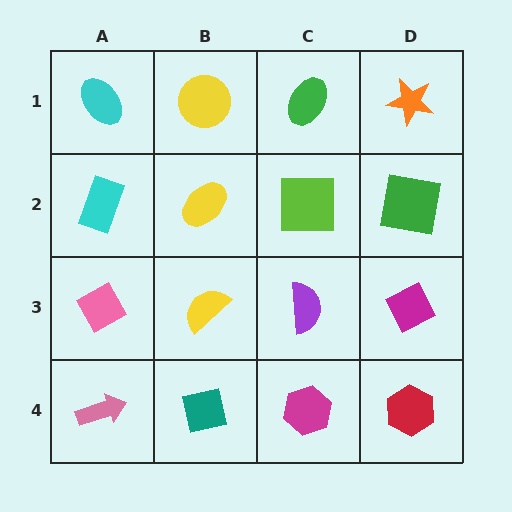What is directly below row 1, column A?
A cyan rectangle.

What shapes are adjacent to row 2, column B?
A yellow circle (row 1, column B), a yellow semicircle (row 3, column B), a cyan rectangle (row 2, column A), a lime square (row 2, column C).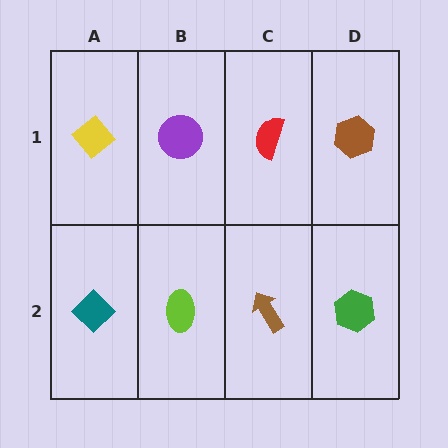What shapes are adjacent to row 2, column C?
A red semicircle (row 1, column C), a lime ellipse (row 2, column B), a green hexagon (row 2, column D).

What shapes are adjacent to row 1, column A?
A teal diamond (row 2, column A), a purple circle (row 1, column B).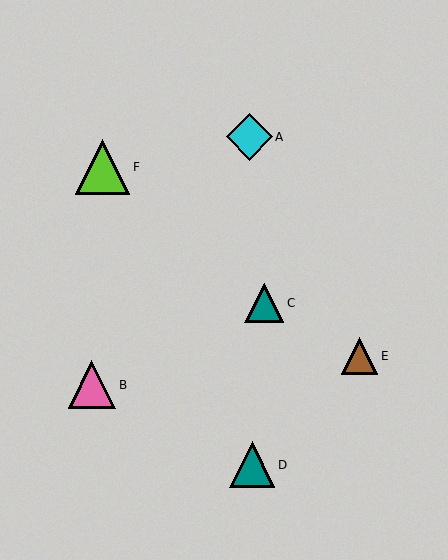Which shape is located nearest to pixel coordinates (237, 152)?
The cyan diamond (labeled A) at (249, 137) is nearest to that location.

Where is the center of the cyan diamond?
The center of the cyan diamond is at (249, 137).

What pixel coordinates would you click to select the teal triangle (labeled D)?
Click at (252, 465) to select the teal triangle D.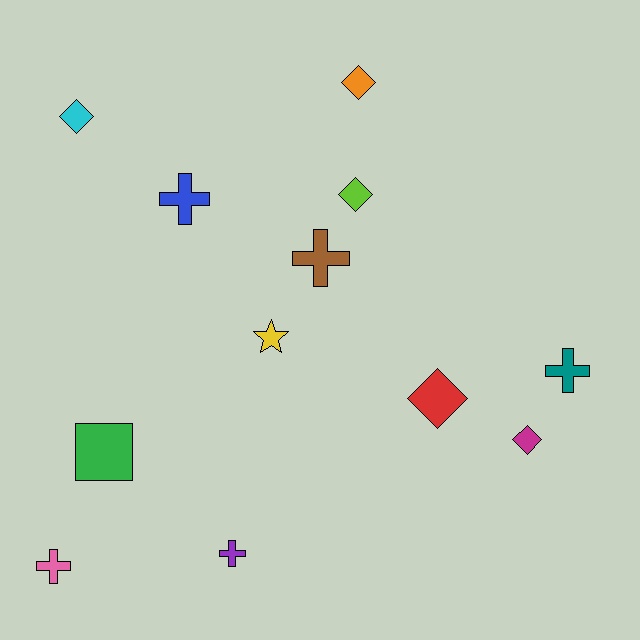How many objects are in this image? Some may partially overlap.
There are 12 objects.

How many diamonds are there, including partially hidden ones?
There are 5 diamonds.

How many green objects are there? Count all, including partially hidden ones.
There is 1 green object.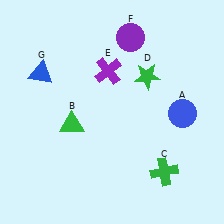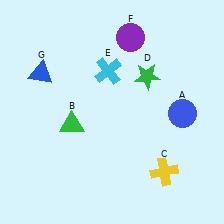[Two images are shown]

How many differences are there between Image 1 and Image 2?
There are 2 differences between the two images.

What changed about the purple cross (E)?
In Image 1, E is purple. In Image 2, it changed to cyan.